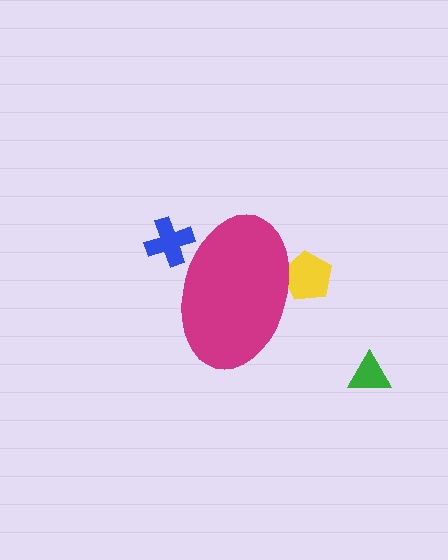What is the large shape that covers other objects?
A magenta ellipse.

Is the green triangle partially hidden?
No, the green triangle is fully visible.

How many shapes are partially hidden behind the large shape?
2 shapes are partially hidden.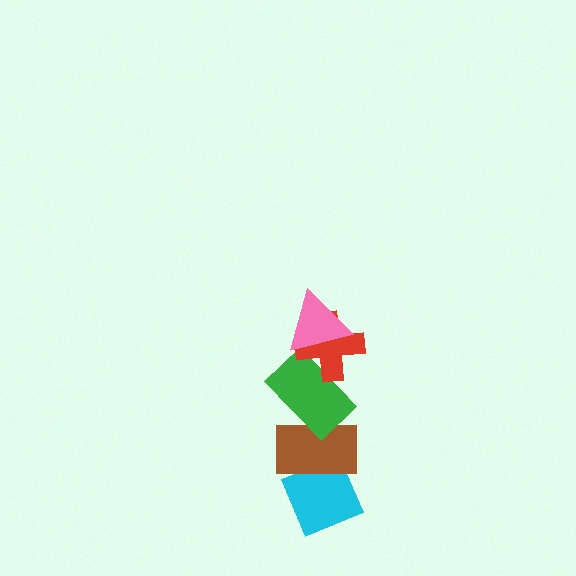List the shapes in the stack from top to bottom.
From top to bottom: the pink triangle, the red cross, the green rectangle, the brown rectangle, the cyan diamond.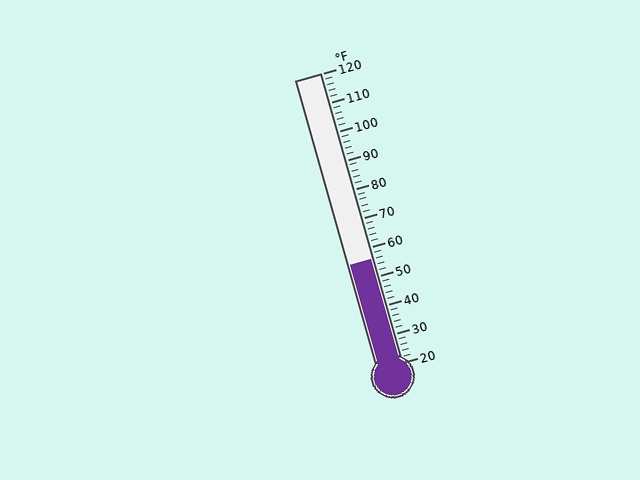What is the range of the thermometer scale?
The thermometer scale ranges from 20°F to 120°F.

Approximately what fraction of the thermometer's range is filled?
The thermometer is filled to approximately 35% of its range.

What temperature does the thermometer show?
The thermometer shows approximately 56°F.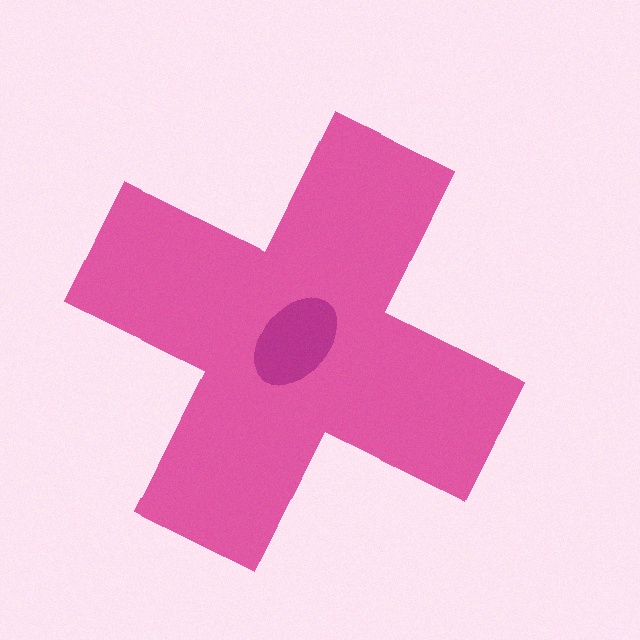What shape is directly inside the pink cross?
The magenta ellipse.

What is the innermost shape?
The magenta ellipse.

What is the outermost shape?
The pink cross.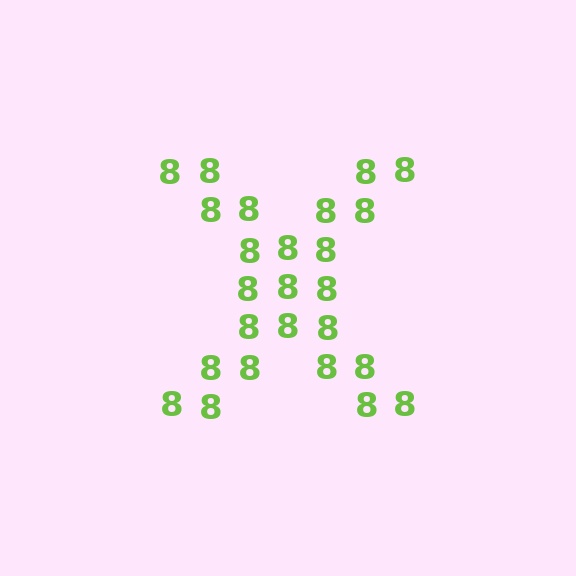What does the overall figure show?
The overall figure shows the letter X.